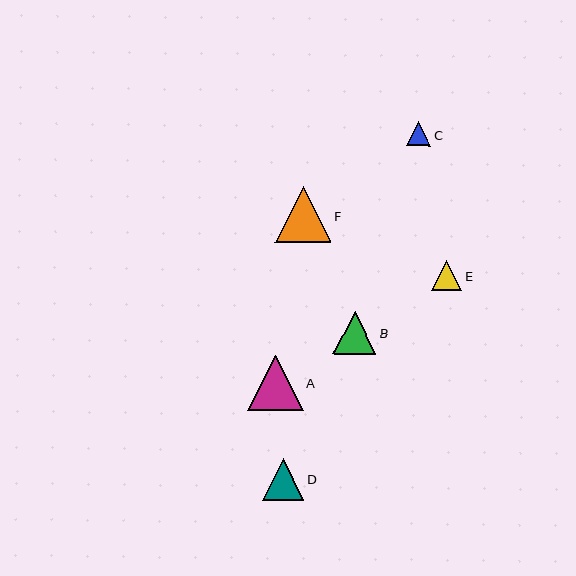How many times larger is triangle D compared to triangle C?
Triangle D is approximately 1.7 times the size of triangle C.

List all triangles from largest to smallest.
From largest to smallest: F, A, B, D, E, C.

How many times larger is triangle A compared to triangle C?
Triangle A is approximately 2.3 times the size of triangle C.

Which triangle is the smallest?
Triangle C is the smallest with a size of approximately 24 pixels.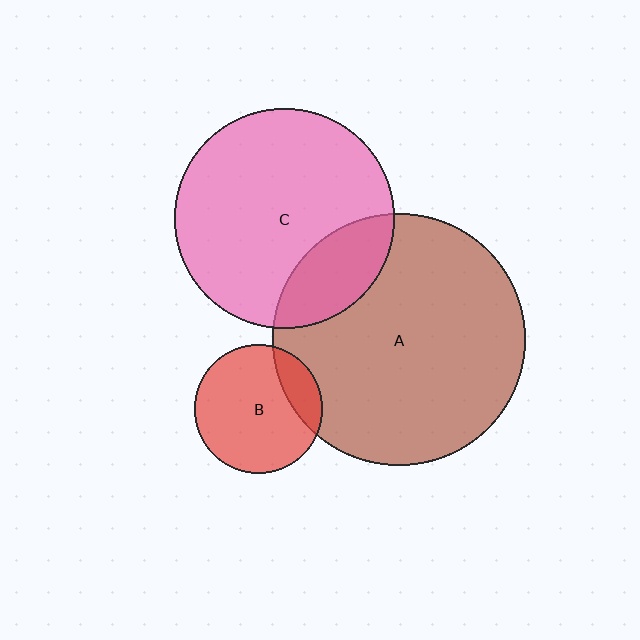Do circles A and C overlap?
Yes.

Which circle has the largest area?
Circle A (brown).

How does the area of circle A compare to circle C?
Approximately 1.3 times.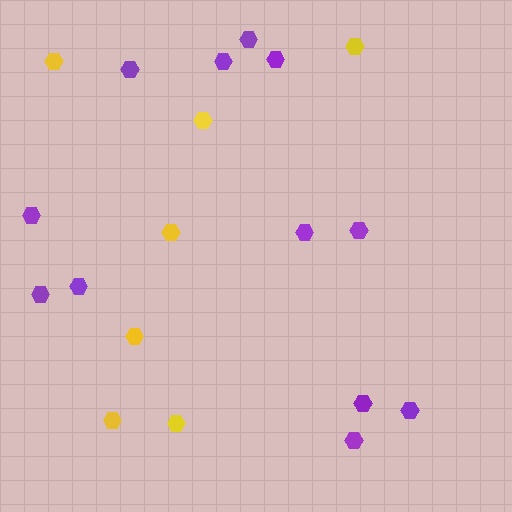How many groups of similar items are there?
There are 2 groups: one group of purple hexagons (12) and one group of yellow hexagons (7).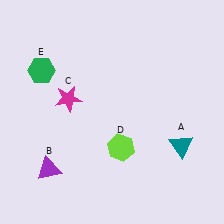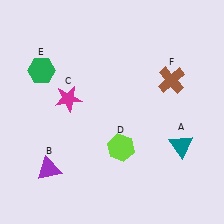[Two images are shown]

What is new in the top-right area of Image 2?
A brown cross (F) was added in the top-right area of Image 2.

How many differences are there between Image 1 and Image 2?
There is 1 difference between the two images.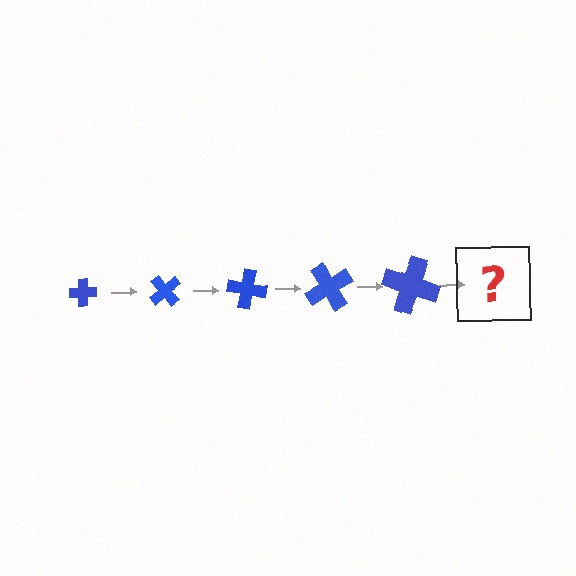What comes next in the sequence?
The next element should be a cross, larger than the previous one and rotated 250 degrees from the start.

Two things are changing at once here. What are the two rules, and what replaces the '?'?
The two rules are that the cross grows larger each step and it rotates 50 degrees each step. The '?' should be a cross, larger than the previous one and rotated 250 degrees from the start.